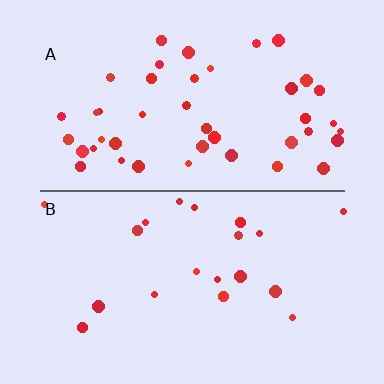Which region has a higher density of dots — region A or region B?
A (the top).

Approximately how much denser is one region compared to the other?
Approximately 2.2× — region A over region B.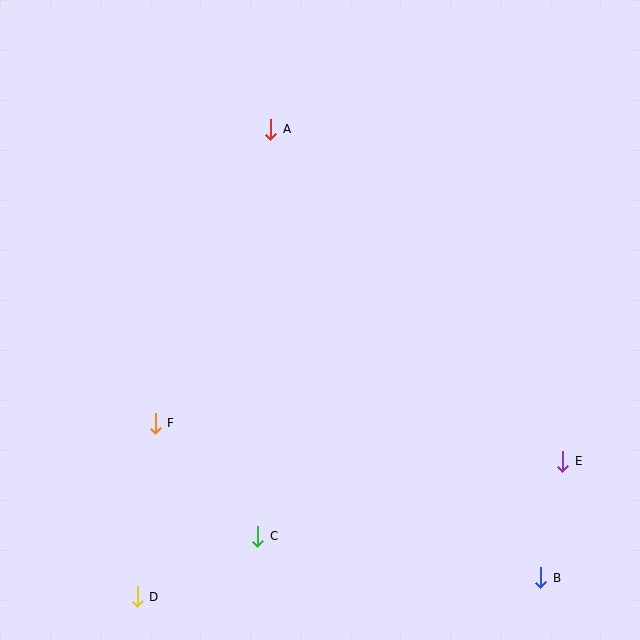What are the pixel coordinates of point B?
Point B is at (541, 578).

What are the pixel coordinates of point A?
Point A is at (271, 129).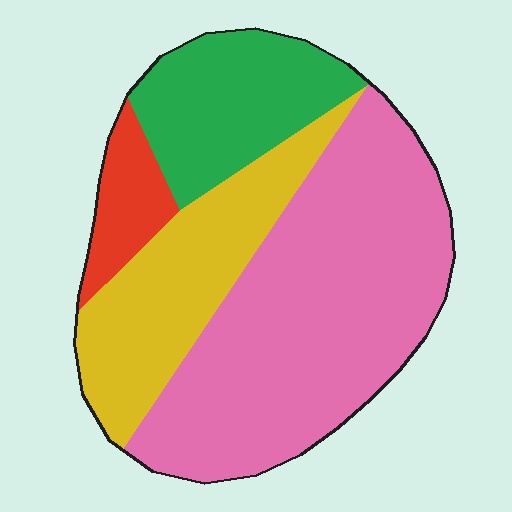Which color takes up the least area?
Red, at roughly 5%.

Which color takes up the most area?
Pink, at roughly 50%.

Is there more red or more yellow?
Yellow.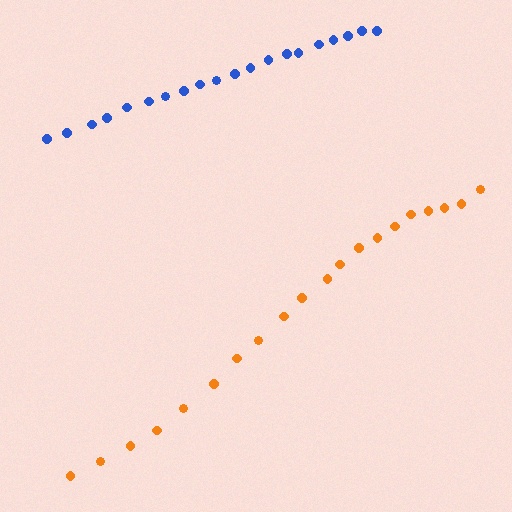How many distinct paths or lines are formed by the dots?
There are 2 distinct paths.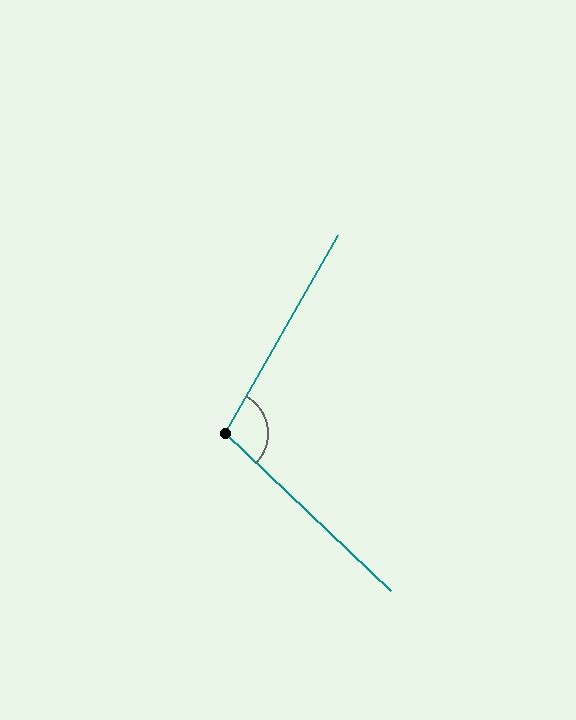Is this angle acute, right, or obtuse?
It is obtuse.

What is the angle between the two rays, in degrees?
Approximately 104 degrees.